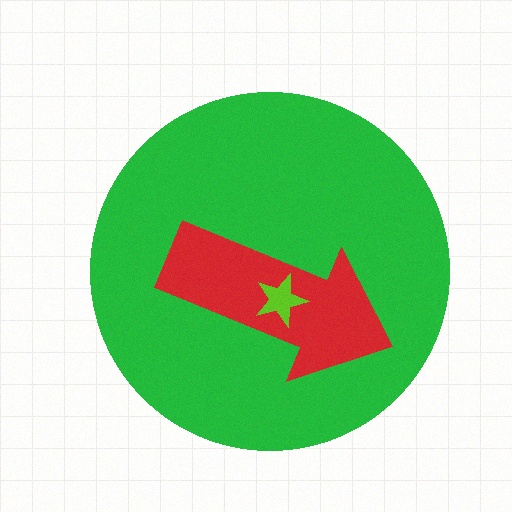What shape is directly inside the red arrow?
The lime star.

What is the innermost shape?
The lime star.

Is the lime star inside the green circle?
Yes.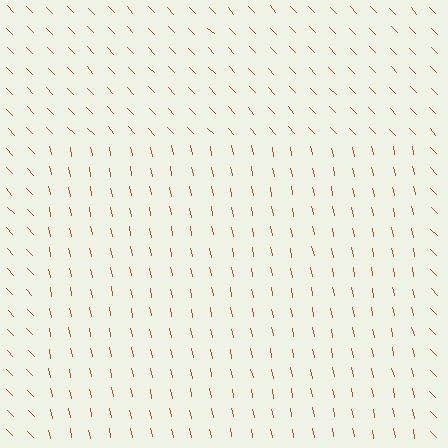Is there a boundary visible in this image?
Yes, there is a texture boundary formed by a change in line orientation.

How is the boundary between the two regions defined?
The boundary is defined purely by a change in line orientation (approximately 32 degrees difference). All lines are the same color and thickness.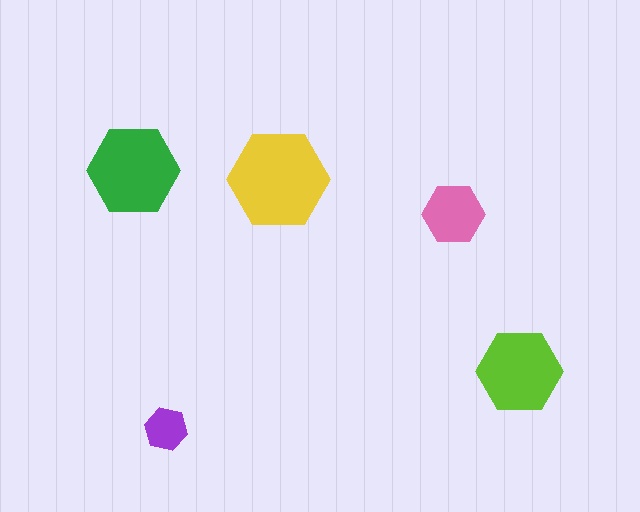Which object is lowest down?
The purple hexagon is bottommost.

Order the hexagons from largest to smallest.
the yellow one, the green one, the lime one, the pink one, the purple one.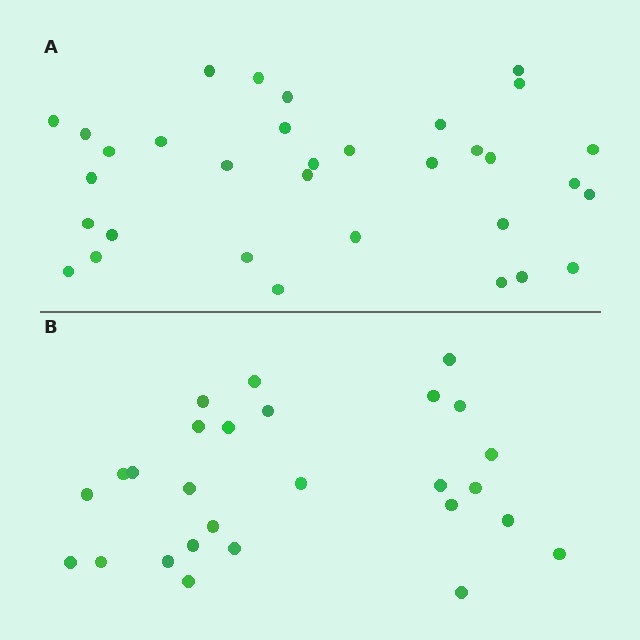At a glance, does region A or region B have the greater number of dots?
Region A (the top region) has more dots.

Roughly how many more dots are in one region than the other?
Region A has about 6 more dots than region B.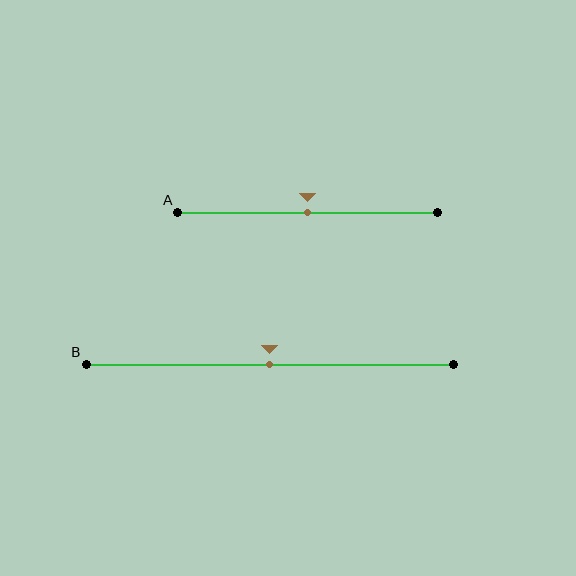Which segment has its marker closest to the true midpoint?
Segment A has its marker closest to the true midpoint.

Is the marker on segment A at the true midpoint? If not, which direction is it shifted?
Yes, the marker on segment A is at the true midpoint.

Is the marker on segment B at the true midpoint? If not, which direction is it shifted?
Yes, the marker on segment B is at the true midpoint.